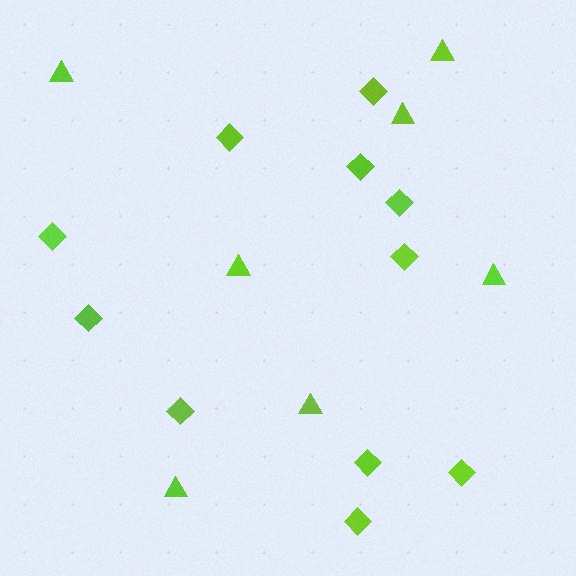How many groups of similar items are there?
There are 2 groups: one group of diamonds (11) and one group of triangles (7).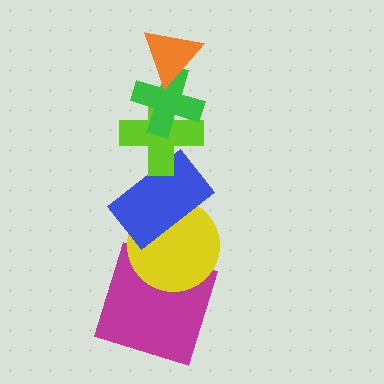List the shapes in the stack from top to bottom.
From top to bottom: the orange triangle, the green cross, the lime cross, the blue rectangle, the yellow circle, the magenta square.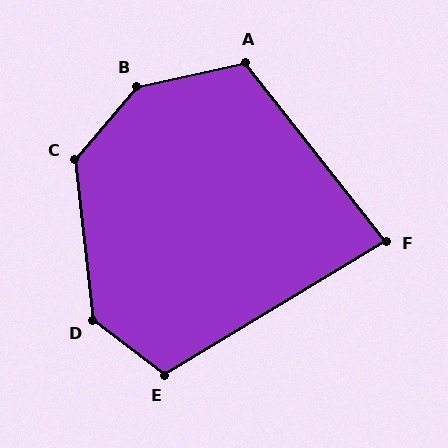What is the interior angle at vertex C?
Approximately 133 degrees (obtuse).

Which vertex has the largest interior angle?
B, at approximately 143 degrees.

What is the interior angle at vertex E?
Approximately 111 degrees (obtuse).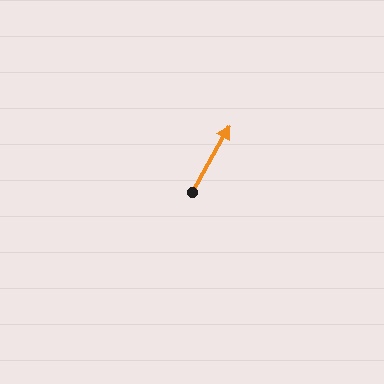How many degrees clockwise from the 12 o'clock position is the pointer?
Approximately 29 degrees.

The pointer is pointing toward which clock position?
Roughly 1 o'clock.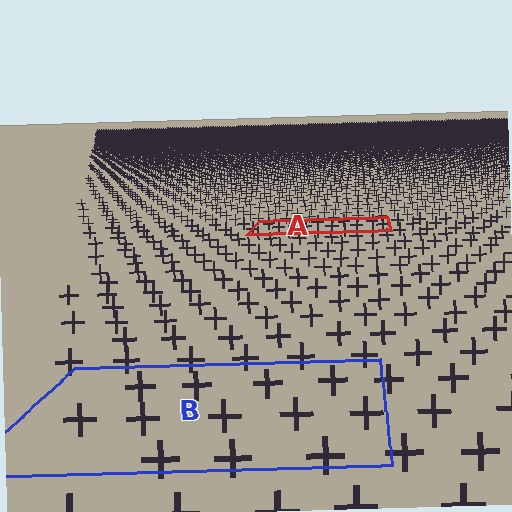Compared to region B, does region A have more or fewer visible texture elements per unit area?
Region A has more texture elements per unit area — they are packed more densely because it is farther away.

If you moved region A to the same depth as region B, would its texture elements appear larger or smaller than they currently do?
They would appear larger. At a closer depth, the same texture elements are projected at a bigger on-screen size.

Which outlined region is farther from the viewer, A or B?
Region A is farther from the viewer — the texture elements inside it appear smaller and more densely packed.